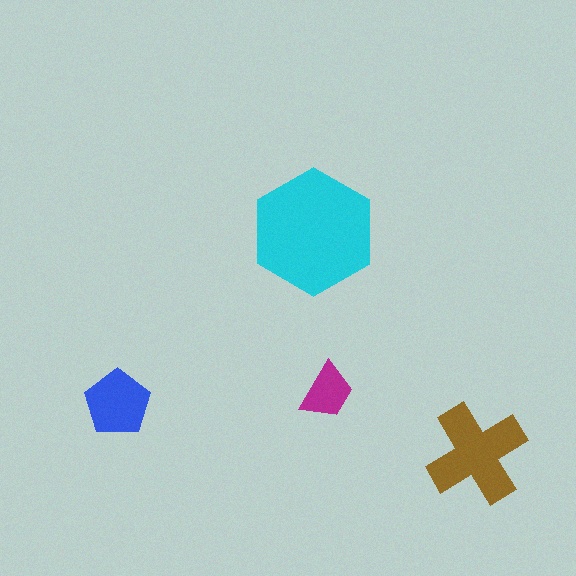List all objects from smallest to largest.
The magenta trapezoid, the blue pentagon, the brown cross, the cyan hexagon.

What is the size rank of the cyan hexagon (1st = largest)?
1st.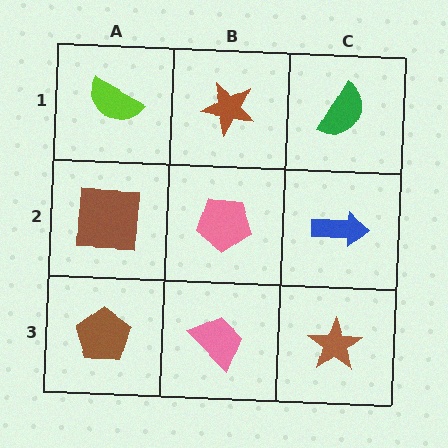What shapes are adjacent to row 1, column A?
A brown square (row 2, column A), a brown star (row 1, column B).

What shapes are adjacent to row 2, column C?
A green semicircle (row 1, column C), a brown star (row 3, column C), a pink pentagon (row 2, column B).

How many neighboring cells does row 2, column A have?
3.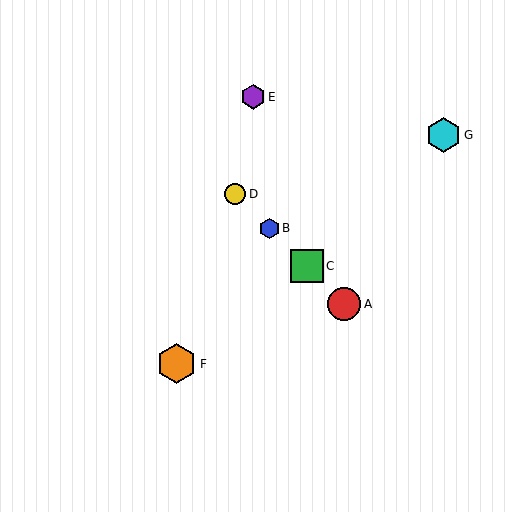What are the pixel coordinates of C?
Object C is at (307, 266).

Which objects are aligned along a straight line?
Objects A, B, C, D are aligned along a straight line.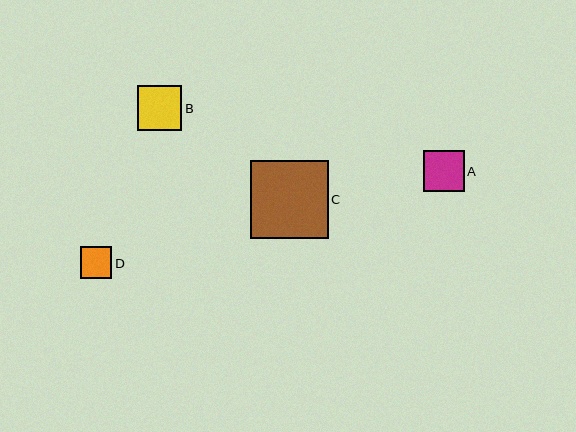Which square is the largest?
Square C is the largest with a size of approximately 78 pixels.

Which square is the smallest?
Square D is the smallest with a size of approximately 31 pixels.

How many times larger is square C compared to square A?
Square C is approximately 1.9 times the size of square A.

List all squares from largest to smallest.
From largest to smallest: C, B, A, D.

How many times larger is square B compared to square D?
Square B is approximately 1.4 times the size of square D.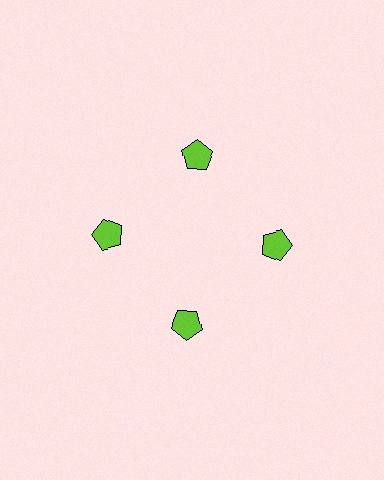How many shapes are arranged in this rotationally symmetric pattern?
There are 4 shapes, arranged in 4 groups of 1.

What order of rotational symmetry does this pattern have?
This pattern has 4-fold rotational symmetry.